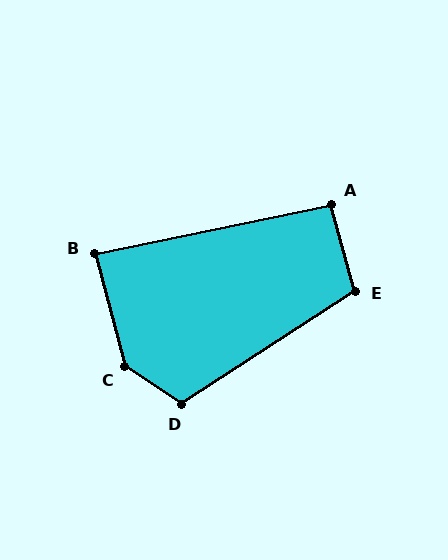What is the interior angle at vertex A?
Approximately 93 degrees (approximately right).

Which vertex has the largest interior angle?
C, at approximately 139 degrees.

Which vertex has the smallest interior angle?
B, at approximately 87 degrees.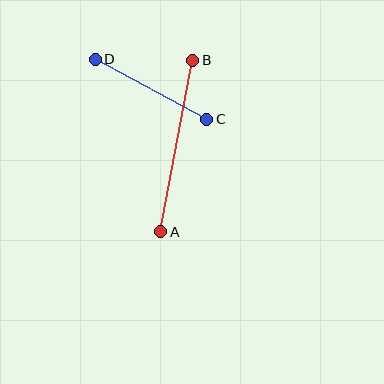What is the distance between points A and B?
The distance is approximately 175 pixels.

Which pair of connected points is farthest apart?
Points A and B are farthest apart.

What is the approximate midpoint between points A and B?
The midpoint is at approximately (177, 146) pixels.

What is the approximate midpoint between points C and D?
The midpoint is at approximately (151, 89) pixels.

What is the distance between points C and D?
The distance is approximately 127 pixels.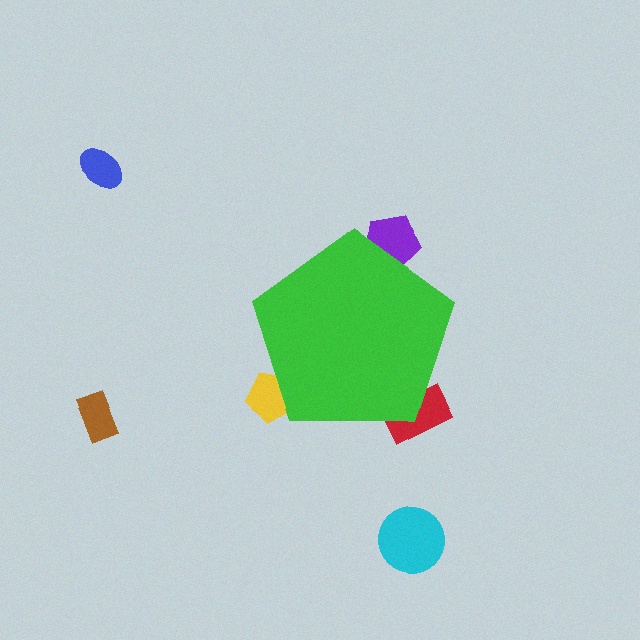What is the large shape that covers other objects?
A green pentagon.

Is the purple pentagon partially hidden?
Yes, the purple pentagon is partially hidden behind the green pentagon.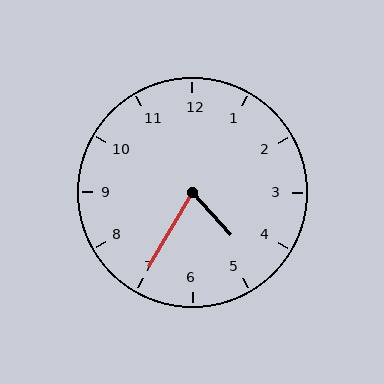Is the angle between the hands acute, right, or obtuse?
It is acute.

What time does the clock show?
4:35.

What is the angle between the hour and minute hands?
Approximately 72 degrees.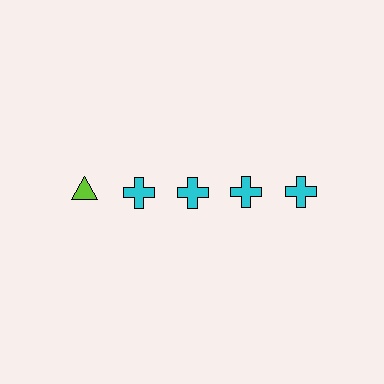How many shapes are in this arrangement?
There are 5 shapes arranged in a grid pattern.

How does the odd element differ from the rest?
It differs in both color (lime instead of cyan) and shape (triangle instead of cross).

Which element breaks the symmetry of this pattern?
The lime triangle in the top row, leftmost column breaks the symmetry. All other shapes are cyan crosses.